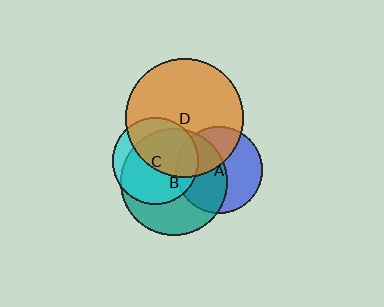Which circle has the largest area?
Circle D (orange).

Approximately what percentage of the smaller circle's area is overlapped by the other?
Approximately 55%.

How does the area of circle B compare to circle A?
Approximately 1.5 times.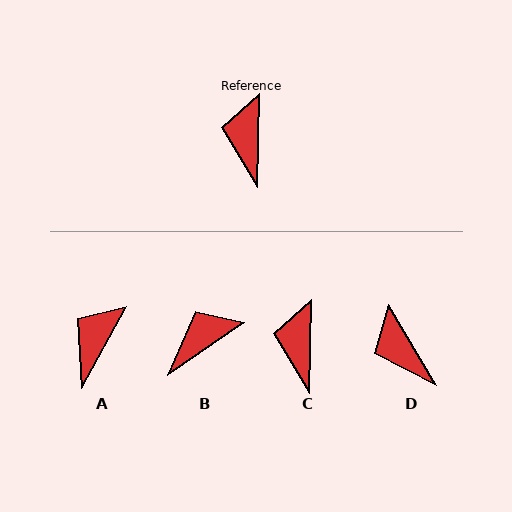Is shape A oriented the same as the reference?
No, it is off by about 28 degrees.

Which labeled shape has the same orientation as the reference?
C.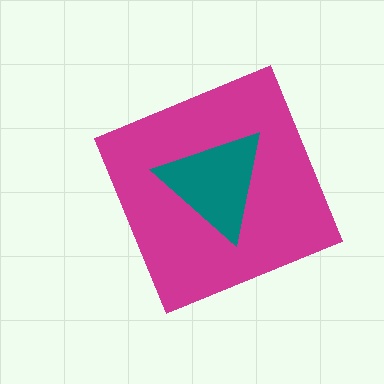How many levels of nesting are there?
2.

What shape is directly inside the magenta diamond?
The teal triangle.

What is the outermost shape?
The magenta diamond.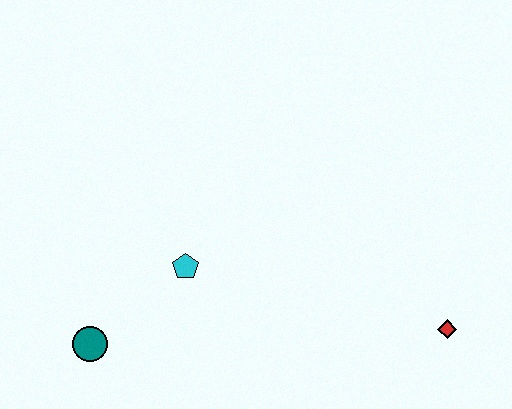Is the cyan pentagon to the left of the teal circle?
No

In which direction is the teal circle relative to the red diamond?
The teal circle is to the left of the red diamond.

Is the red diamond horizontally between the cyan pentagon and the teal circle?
No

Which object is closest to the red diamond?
The cyan pentagon is closest to the red diamond.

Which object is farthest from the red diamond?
The teal circle is farthest from the red diamond.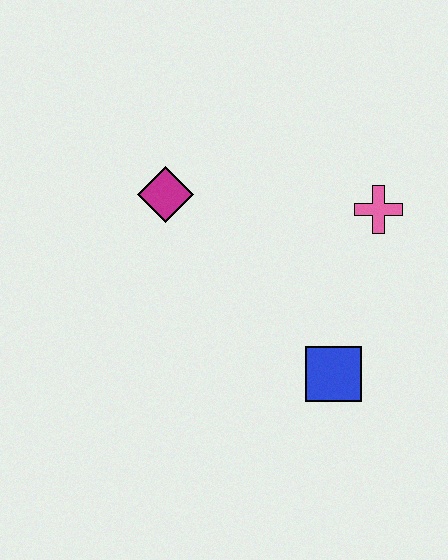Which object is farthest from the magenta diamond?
The blue square is farthest from the magenta diamond.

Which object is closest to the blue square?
The pink cross is closest to the blue square.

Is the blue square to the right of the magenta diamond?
Yes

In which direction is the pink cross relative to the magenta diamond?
The pink cross is to the right of the magenta diamond.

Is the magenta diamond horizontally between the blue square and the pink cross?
No